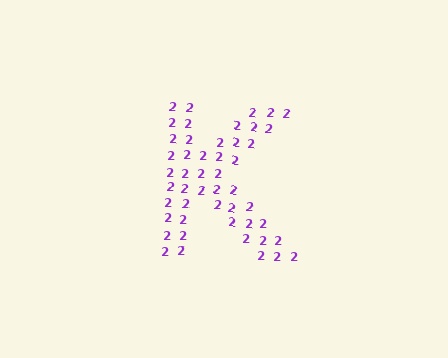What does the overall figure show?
The overall figure shows the letter K.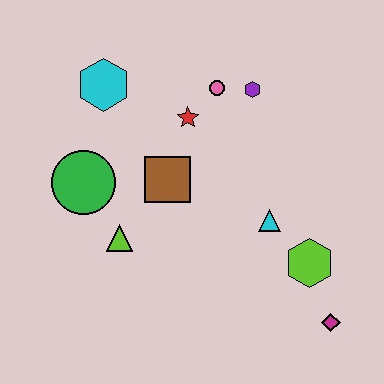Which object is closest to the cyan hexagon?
The red star is closest to the cyan hexagon.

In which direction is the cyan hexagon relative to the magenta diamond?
The cyan hexagon is above the magenta diamond.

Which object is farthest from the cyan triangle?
The cyan hexagon is farthest from the cyan triangle.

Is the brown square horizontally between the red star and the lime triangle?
Yes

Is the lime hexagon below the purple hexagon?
Yes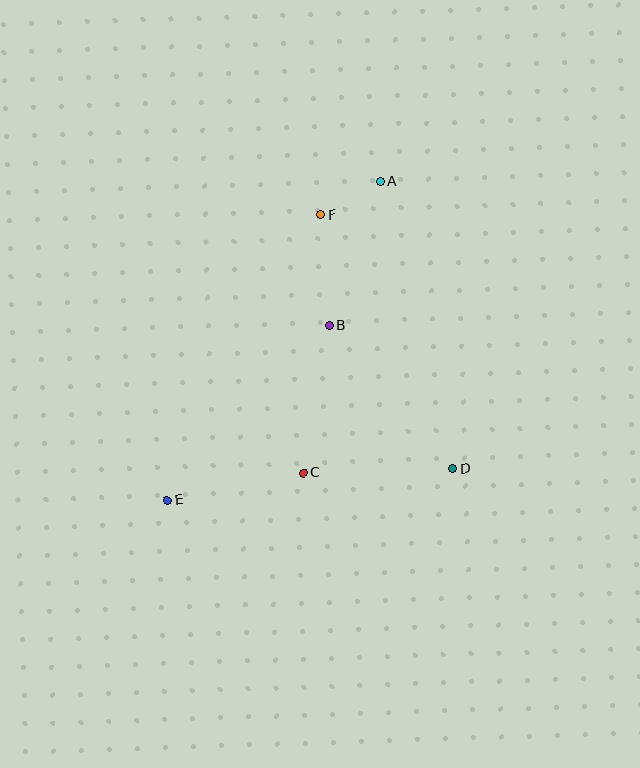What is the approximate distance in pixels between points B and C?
The distance between B and C is approximately 150 pixels.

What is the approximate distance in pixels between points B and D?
The distance between B and D is approximately 189 pixels.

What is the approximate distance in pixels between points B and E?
The distance between B and E is approximately 238 pixels.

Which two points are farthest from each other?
Points A and E are farthest from each other.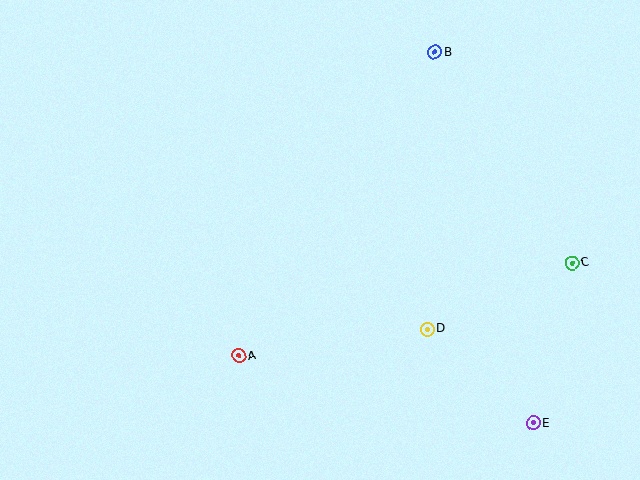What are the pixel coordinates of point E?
Point E is at (533, 423).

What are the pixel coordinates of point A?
Point A is at (239, 356).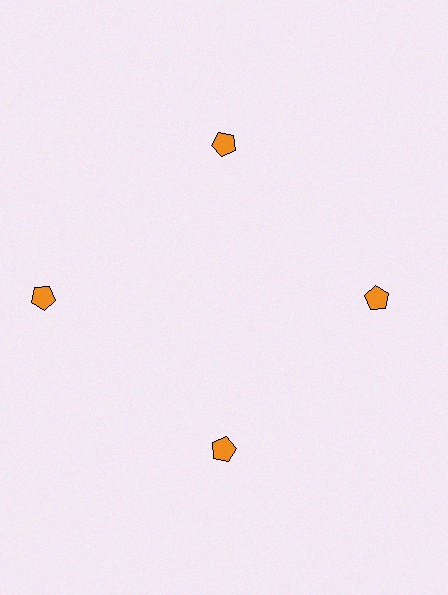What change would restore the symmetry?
The symmetry would be restored by moving it inward, back onto the ring so that all 4 pentagons sit at equal angles and equal distance from the center.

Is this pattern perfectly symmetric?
No. The 4 orange pentagons are arranged in a ring, but one element near the 9 o'clock position is pushed outward from the center, breaking the 4-fold rotational symmetry.